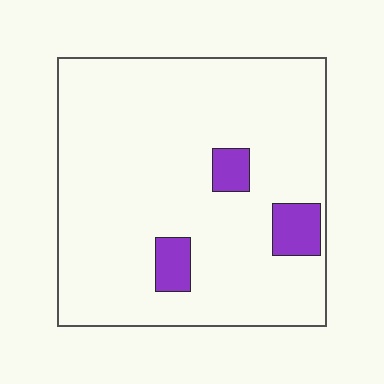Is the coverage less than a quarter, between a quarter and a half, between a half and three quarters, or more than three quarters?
Less than a quarter.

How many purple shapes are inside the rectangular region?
3.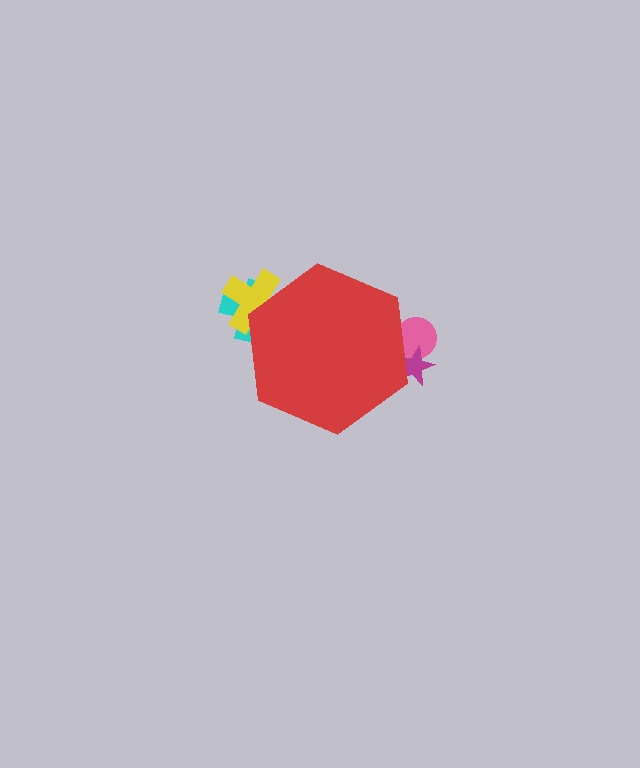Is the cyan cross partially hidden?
Yes, the cyan cross is partially hidden behind the red hexagon.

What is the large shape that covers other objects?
A red hexagon.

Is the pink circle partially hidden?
Yes, the pink circle is partially hidden behind the red hexagon.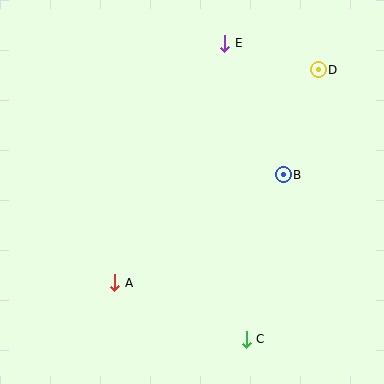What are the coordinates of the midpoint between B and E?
The midpoint between B and E is at (254, 109).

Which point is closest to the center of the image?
Point B at (283, 175) is closest to the center.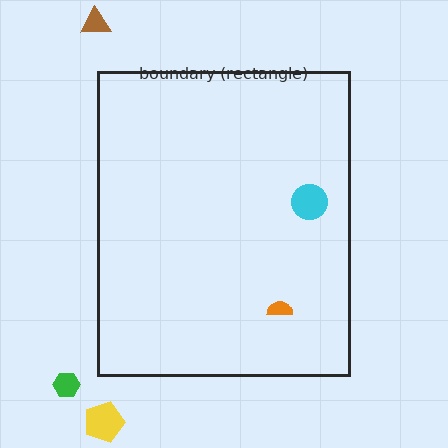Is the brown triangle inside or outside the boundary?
Outside.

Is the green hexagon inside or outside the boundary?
Outside.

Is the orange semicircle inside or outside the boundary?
Inside.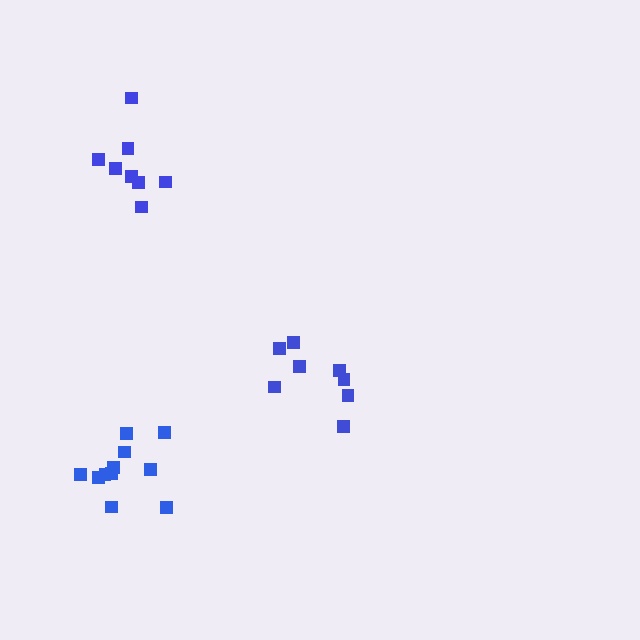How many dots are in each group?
Group 1: 8 dots, Group 2: 8 dots, Group 3: 11 dots (27 total).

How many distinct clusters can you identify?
There are 3 distinct clusters.